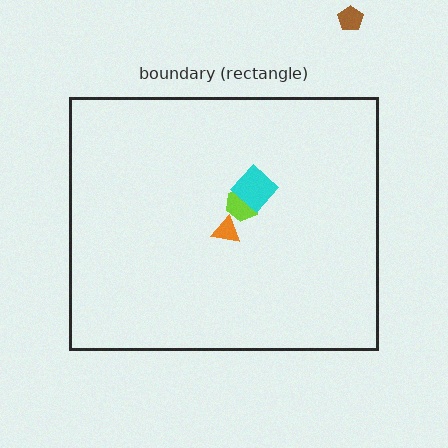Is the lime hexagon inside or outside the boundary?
Inside.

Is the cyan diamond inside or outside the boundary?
Inside.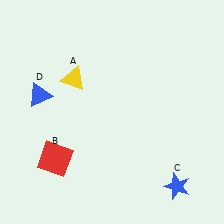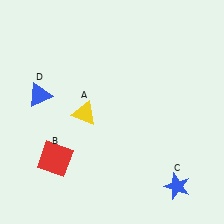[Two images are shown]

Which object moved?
The yellow triangle (A) moved down.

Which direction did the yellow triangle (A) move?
The yellow triangle (A) moved down.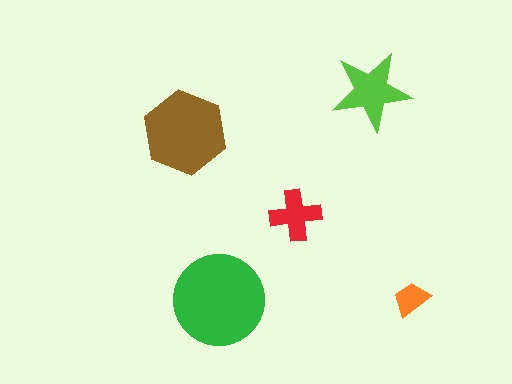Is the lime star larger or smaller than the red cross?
Larger.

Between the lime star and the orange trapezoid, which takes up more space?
The lime star.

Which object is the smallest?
The orange trapezoid.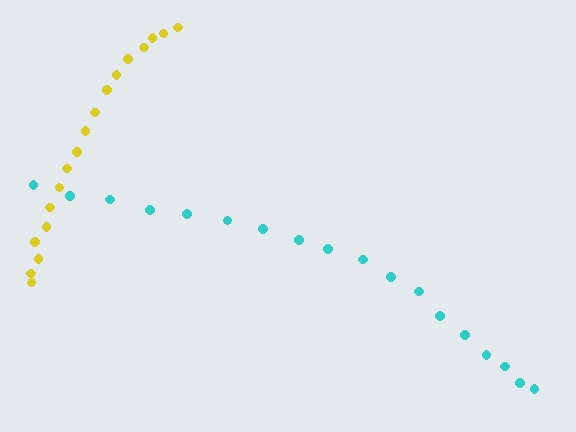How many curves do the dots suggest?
There are 2 distinct paths.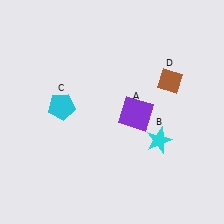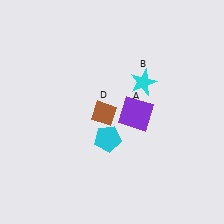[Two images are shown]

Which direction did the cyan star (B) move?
The cyan star (B) moved up.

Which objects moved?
The objects that moved are: the cyan star (B), the cyan pentagon (C), the brown diamond (D).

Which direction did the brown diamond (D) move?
The brown diamond (D) moved left.